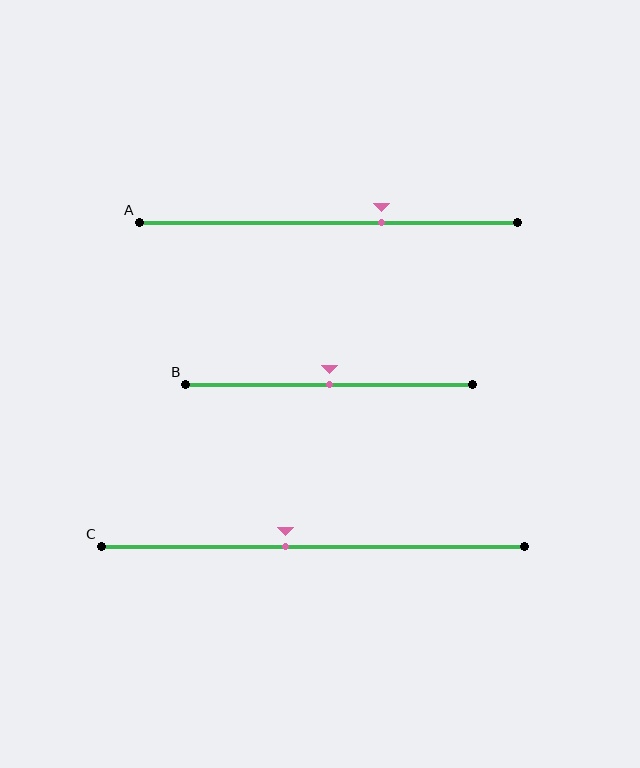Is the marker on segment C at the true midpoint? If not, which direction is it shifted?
No, the marker on segment C is shifted to the left by about 6% of the segment length.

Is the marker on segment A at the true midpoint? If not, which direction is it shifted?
No, the marker on segment A is shifted to the right by about 14% of the segment length.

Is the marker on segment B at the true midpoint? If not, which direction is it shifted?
Yes, the marker on segment B is at the true midpoint.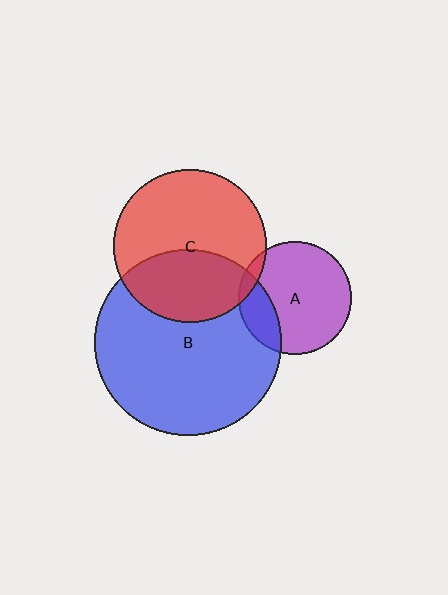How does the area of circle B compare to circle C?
Approximately 1.5 times.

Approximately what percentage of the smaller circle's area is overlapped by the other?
Approximately 5%.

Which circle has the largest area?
Circle B (blue).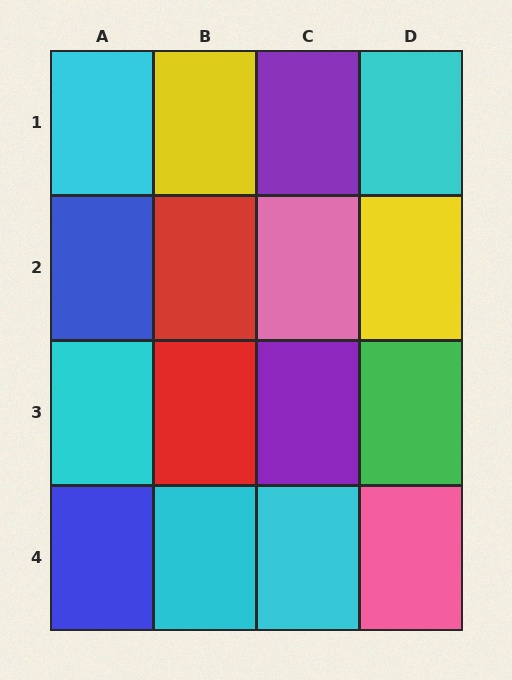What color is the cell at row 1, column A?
Cyan.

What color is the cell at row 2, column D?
Yellow.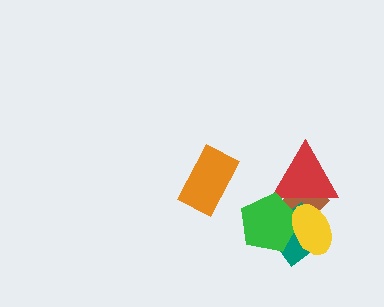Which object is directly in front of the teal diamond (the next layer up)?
The green pentagon is directly in front of the teal diamond.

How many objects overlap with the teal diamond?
4 objects overlap with the teal diamond.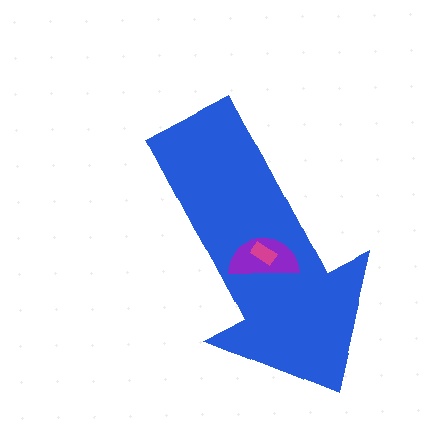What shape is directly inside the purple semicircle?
The magenta rectangle.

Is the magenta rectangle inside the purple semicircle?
Yes.